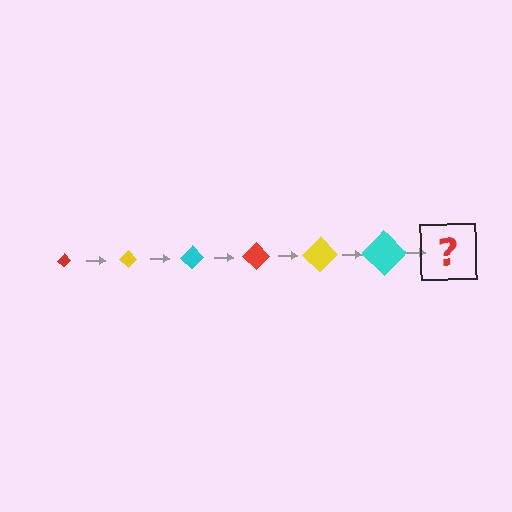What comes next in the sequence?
The next element should be a red diamond, larger than the previous one.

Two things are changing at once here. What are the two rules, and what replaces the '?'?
The two rules are that the diamond grows larger each step and the color cycles through red, yellow, and cyan. The '?' should be a red diamond, larger than the previous one.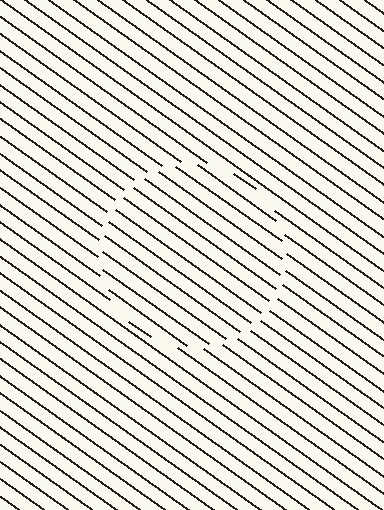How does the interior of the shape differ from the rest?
The interior of the shape contains the same grating, shifted by half a period — the contour is defined by the phase discontinuity where line-ends from the inner and outer gratings abut.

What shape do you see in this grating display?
An illusory circle. The interior of the shape contains the same grating, shifted by half a period — the contour is defined by the phase discontinuity where line-ends from the inner and outer gratings abut.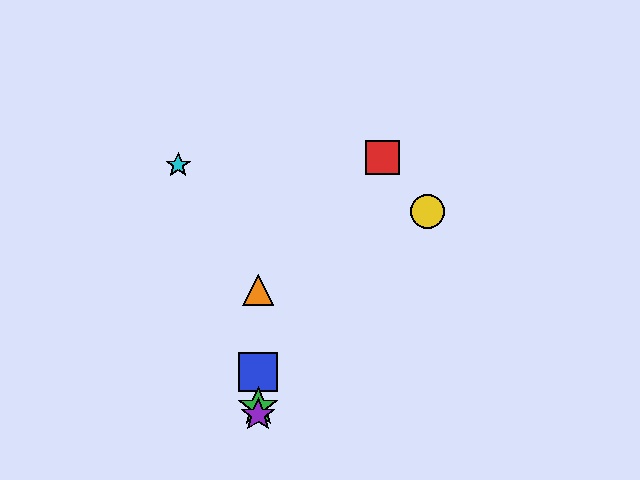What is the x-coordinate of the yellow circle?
The yellow circle is at x≈427.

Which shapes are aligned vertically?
The blue square, the green star, the purple star, the orange triangle are aligned vertically.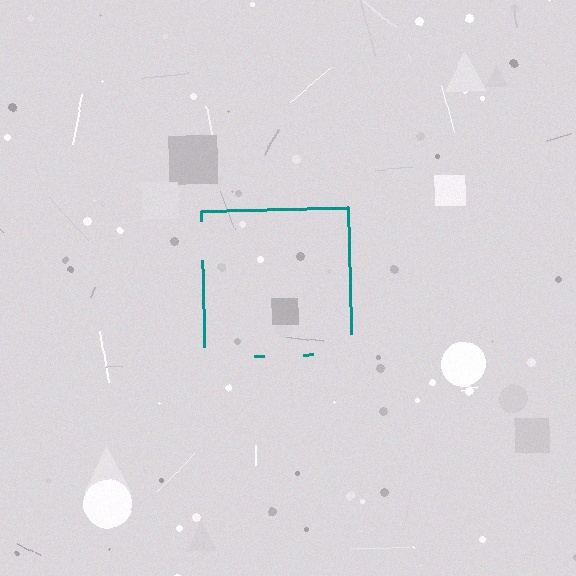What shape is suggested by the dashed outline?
The dashed outline suggests a square.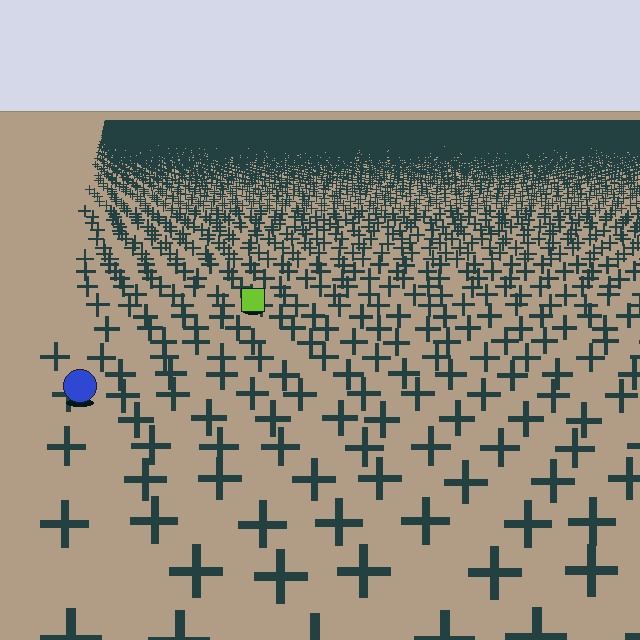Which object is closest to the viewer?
The blue circle is closest. The texture marks near it are larger and more spread out.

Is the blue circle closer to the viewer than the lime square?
Yes. The blue circle is closer — you can tell from the texture gradient: the ground texture is coarser near it.